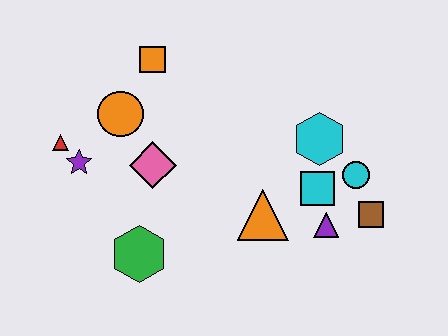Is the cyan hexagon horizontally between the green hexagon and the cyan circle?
Yes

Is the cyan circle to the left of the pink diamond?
No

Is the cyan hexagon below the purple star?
No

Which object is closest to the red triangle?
The purple star is closest to the red triangle.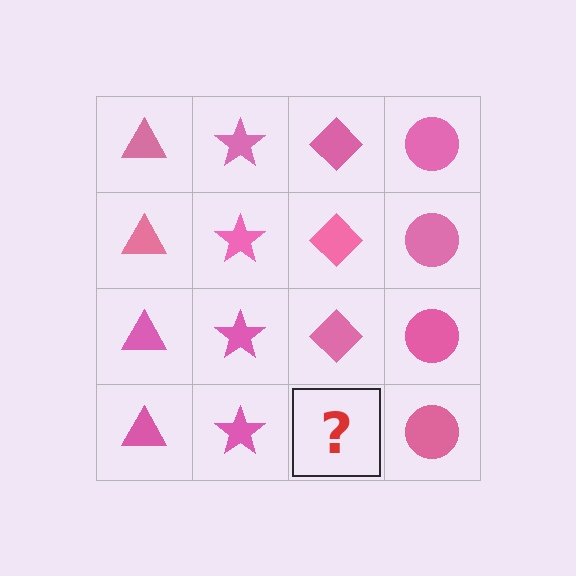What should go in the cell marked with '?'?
The missing cell should contain a pink diamond.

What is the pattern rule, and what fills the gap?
The rule is that each column has a consistent shape. The gap should be filled with a pink diamond.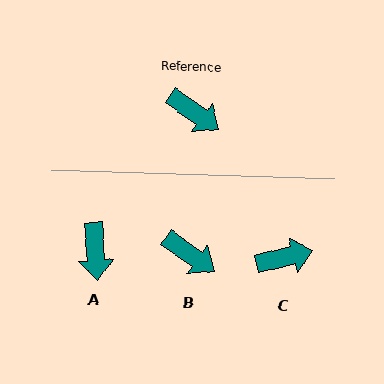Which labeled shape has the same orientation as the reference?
B.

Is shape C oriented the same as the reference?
No, it is off by about 49 degrees.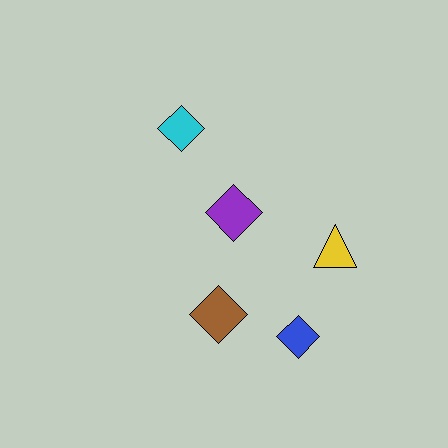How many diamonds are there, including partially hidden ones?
There are 4 diamonds.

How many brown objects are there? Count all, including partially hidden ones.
There is 1 brown object.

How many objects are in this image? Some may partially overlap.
There are 5 objects.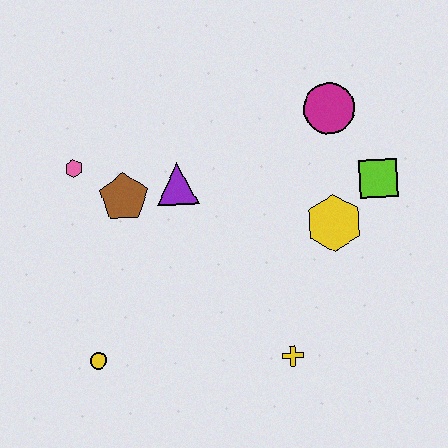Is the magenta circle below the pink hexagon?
No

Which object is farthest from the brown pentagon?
The lime square is farthest from the brown pentagon.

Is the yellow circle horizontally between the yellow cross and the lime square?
No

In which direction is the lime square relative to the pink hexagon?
The lime square is to the right of the pink hexagon.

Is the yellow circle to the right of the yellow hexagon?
No